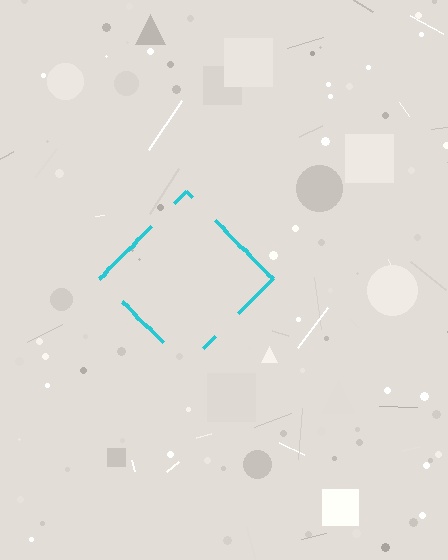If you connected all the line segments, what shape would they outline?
They would outline a diamond.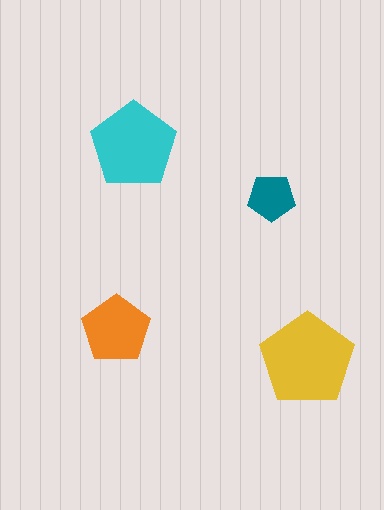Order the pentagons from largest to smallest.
the yellow one, the cyan one, the orange one, the teal one.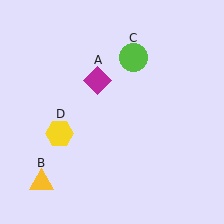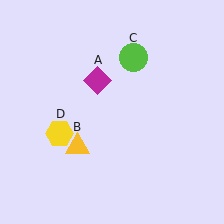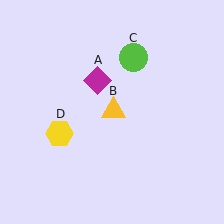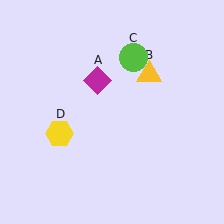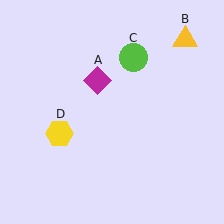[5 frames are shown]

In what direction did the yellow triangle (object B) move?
The yellow triangle (object B) moved up and to the right.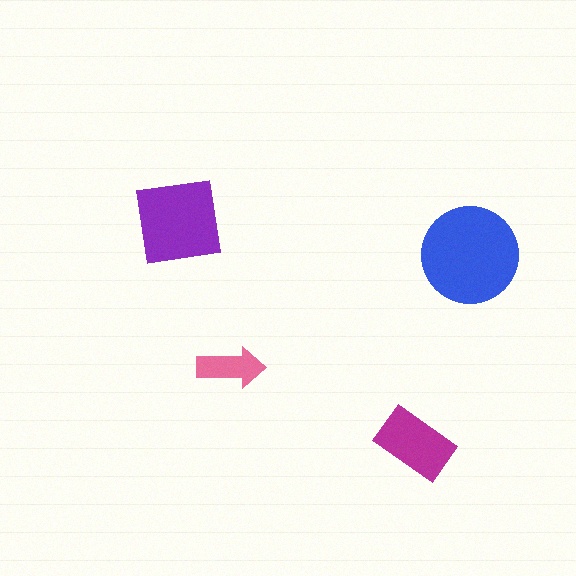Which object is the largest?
The blue circle.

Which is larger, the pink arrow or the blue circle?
The blue circle.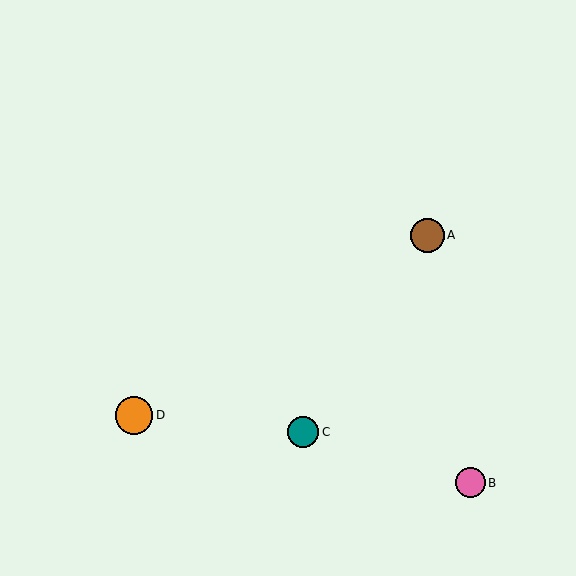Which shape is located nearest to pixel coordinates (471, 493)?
The pink circle (labeled B) at (470, 483) is nearest to that location.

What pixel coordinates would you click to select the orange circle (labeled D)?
Click at (134, 415) to select the orange circle D.